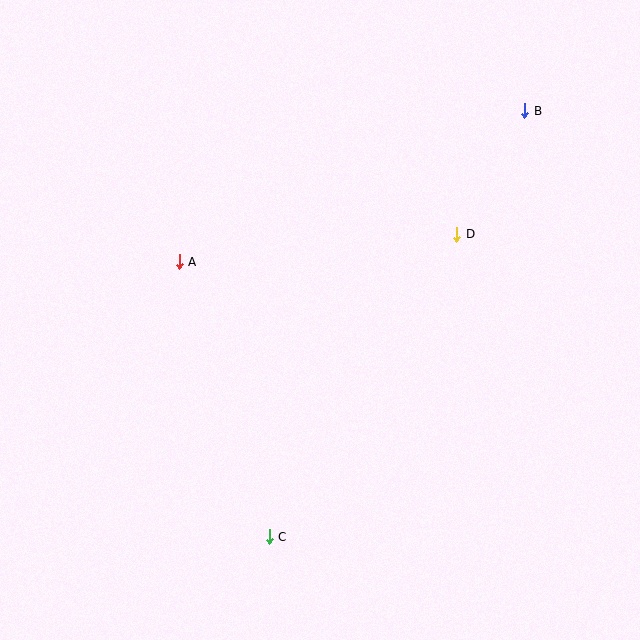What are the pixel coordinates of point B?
Point B is at (525, 111).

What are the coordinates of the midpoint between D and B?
The midpoint between D and B is at (491, 173).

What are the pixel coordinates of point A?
Point A is at (179, 262).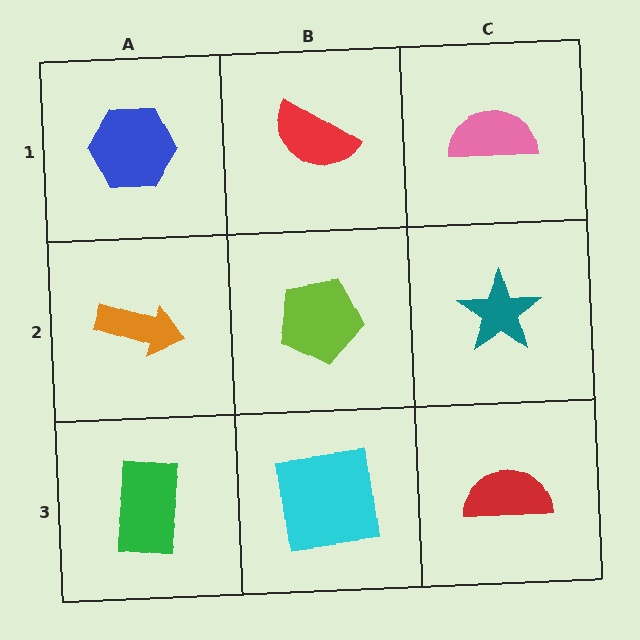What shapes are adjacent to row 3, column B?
A lime pentagon (row 2, column B), a green rectangle (row 3, column A), a red semicircle (row 3, column C).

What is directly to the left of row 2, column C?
A lime pentagon.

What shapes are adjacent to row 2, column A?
A blue hexagon (row 1, column A), a green rectangle (row 3, column A), a lime pentagon (row 2, column B).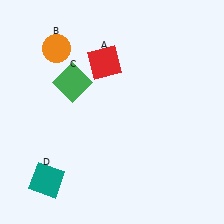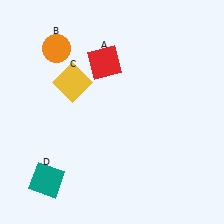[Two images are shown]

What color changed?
The square (C) changed from green in Image 1 to yellow in Image 2.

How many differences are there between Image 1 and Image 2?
There is 1 difference between the two images.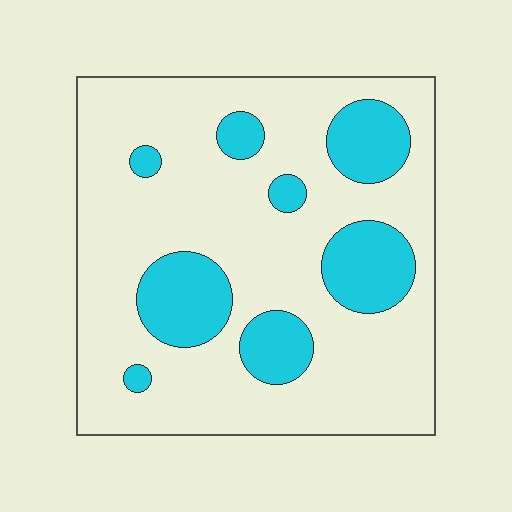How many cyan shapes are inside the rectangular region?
8.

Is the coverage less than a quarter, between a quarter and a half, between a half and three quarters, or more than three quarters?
Less than a quarter.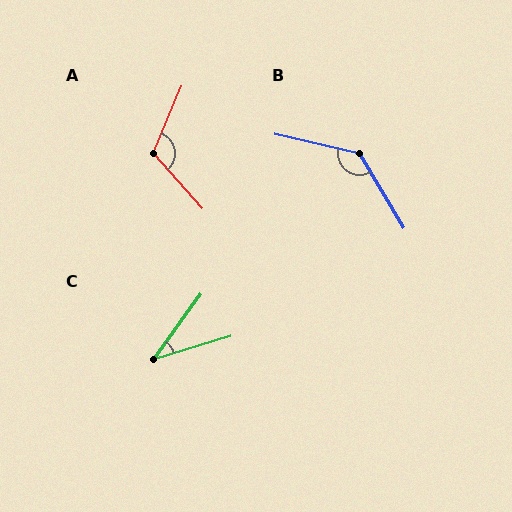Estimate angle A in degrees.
Approximately 116 degrees.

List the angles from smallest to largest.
C (37°), A (116°), B (134°).